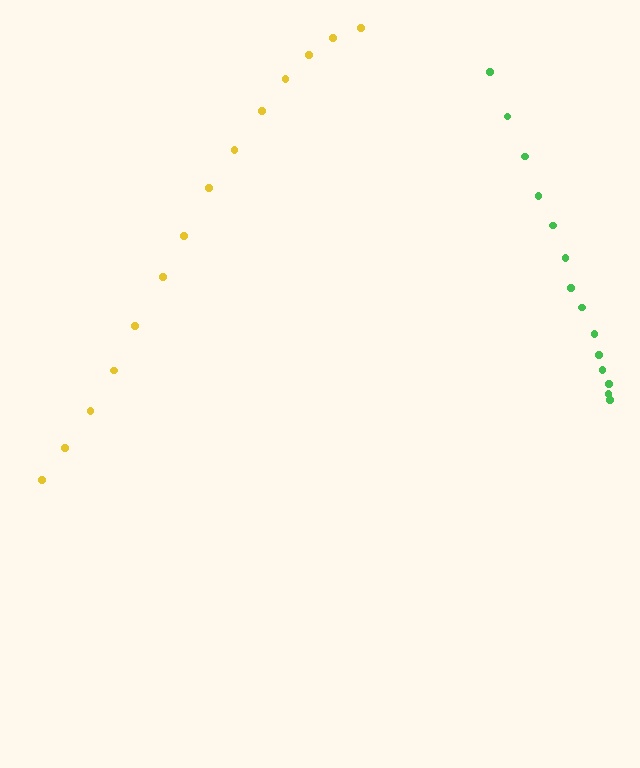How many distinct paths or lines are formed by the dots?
There are 2 distinct paths.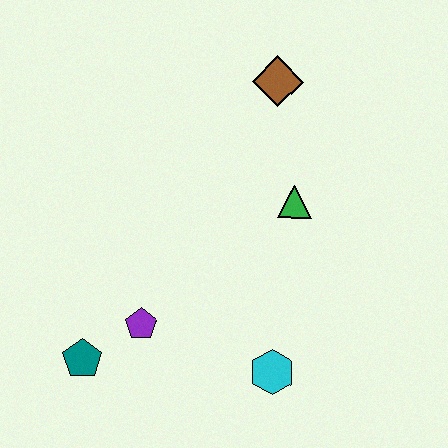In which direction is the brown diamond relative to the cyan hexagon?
The brown diamond is above the cyan hexagon.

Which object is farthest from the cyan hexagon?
The brown diamond is farthest from the cyan hexagon.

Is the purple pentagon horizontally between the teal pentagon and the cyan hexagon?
Yes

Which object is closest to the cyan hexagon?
The purple pentagon is closest to the cyan hexagon.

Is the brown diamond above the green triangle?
Yes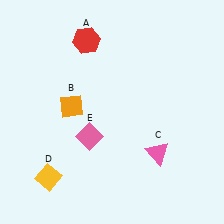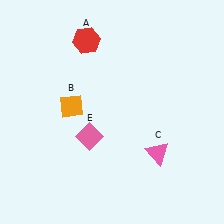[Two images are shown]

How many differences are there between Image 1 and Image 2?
There is 1 difference between the two images.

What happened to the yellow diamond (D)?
The yellow diamond (D) was removed in Image 2. It was in the bottom-left area of Image 1.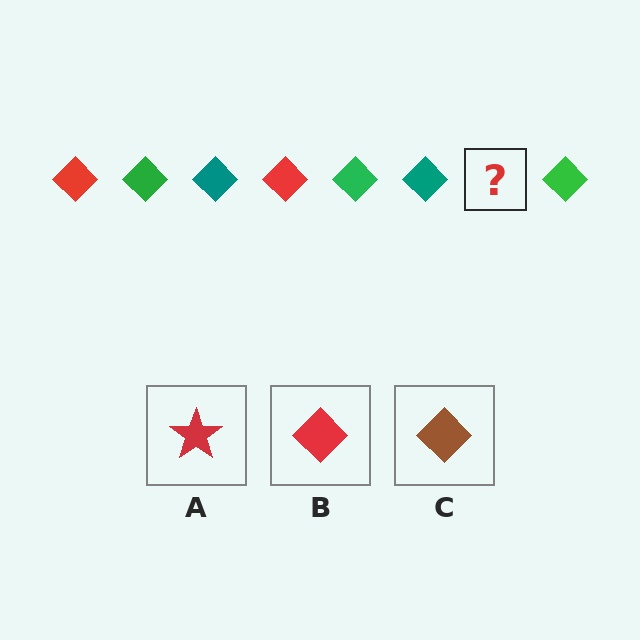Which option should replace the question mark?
Option B.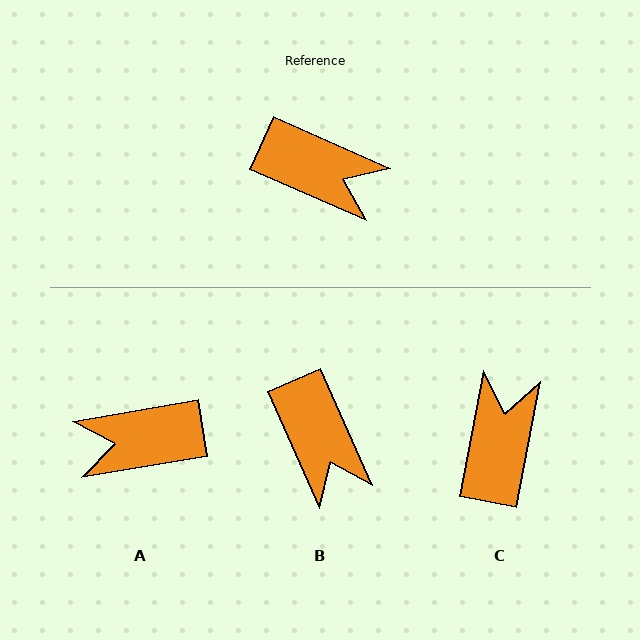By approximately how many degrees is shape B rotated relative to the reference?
Approximately 43 degrees clockwise.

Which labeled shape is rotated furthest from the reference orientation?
A, about 147 degrees away.